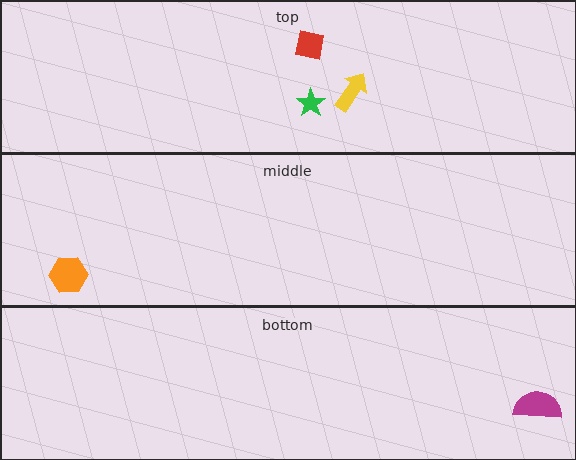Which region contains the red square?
The top region.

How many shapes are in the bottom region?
1.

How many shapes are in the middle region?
1.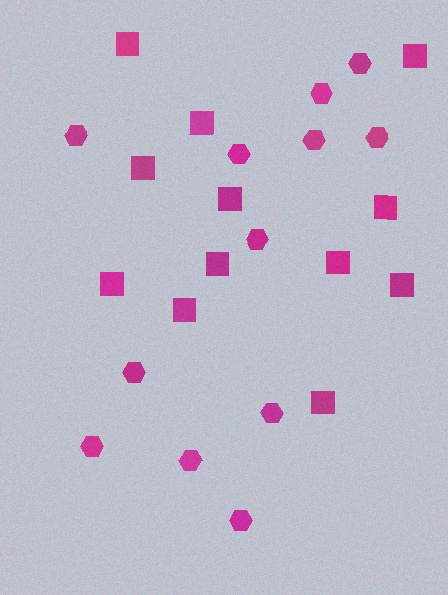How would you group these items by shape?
There are 2 groups: one group of hexagons (12) and one group of squares (12).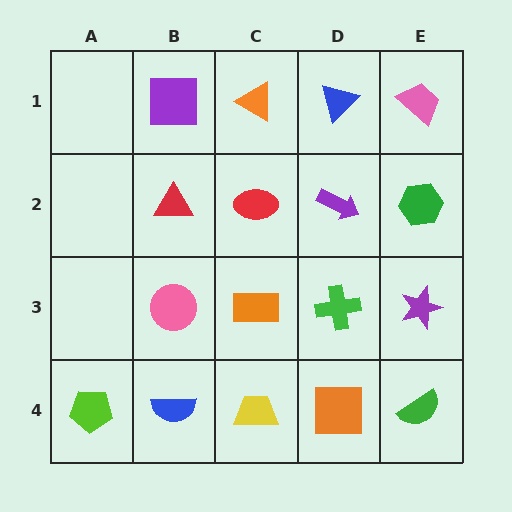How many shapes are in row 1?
4 shapes.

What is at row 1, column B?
A purple square.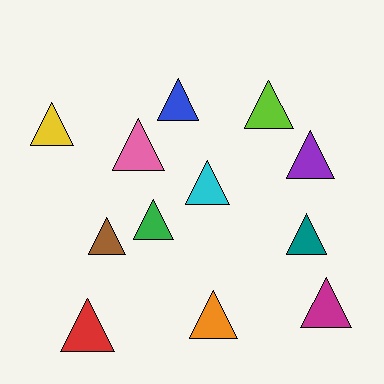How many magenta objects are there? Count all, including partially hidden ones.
There is 1 magenta object.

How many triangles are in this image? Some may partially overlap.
There are 12 triangles.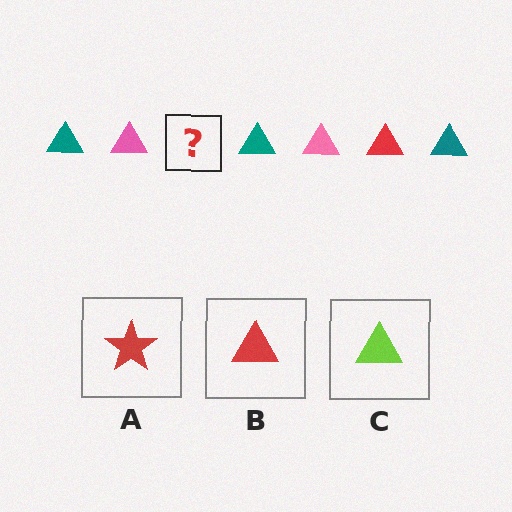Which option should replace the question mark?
Option B.